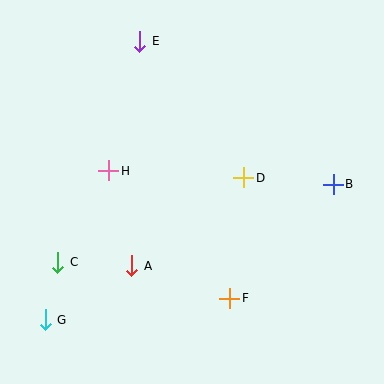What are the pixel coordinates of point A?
Point A is at (132, 266).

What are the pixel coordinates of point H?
Point H is at (109, 171).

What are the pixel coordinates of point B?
Point B is at (333, 184).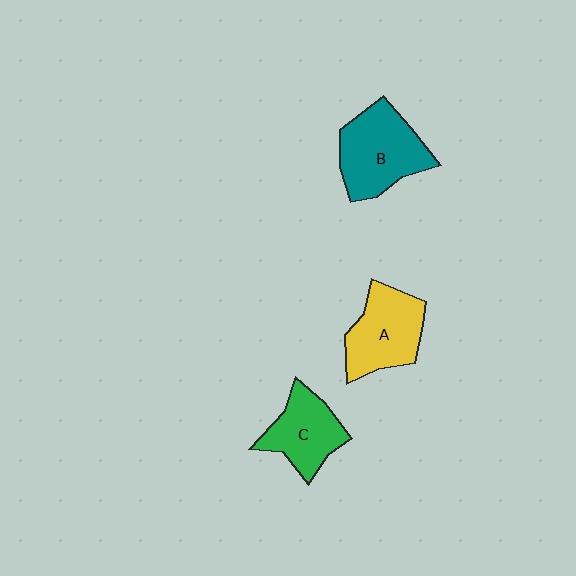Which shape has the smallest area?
Shape C (green).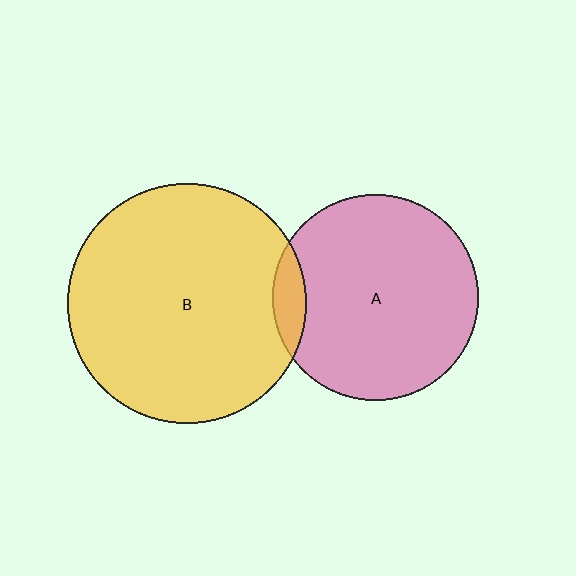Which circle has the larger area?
Circle B (yellow).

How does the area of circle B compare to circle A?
Approximately 1.3 times.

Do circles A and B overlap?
Yes.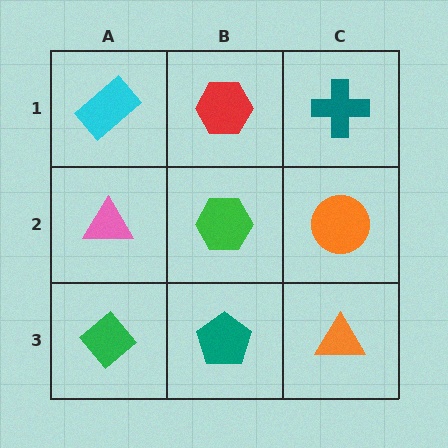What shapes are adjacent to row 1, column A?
A pink triangle (row 2, column A), a red hexagon (row 1, column B).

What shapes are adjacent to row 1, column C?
An orange circle (row 2, column C), a red hexagon (row 1, column B).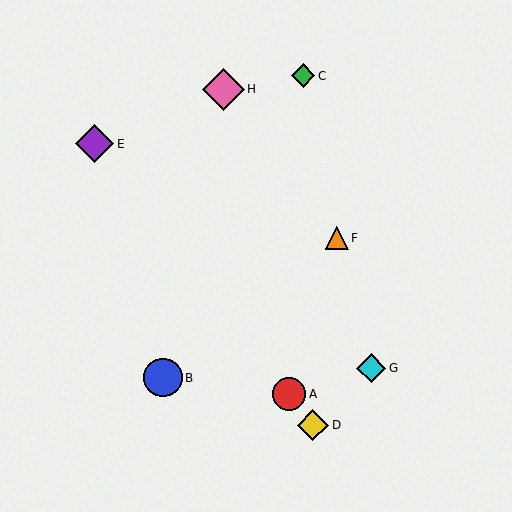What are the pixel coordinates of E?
Object E is at (95, 144).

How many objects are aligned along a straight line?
3 objects (A, D, E) are aligned along a straight line.